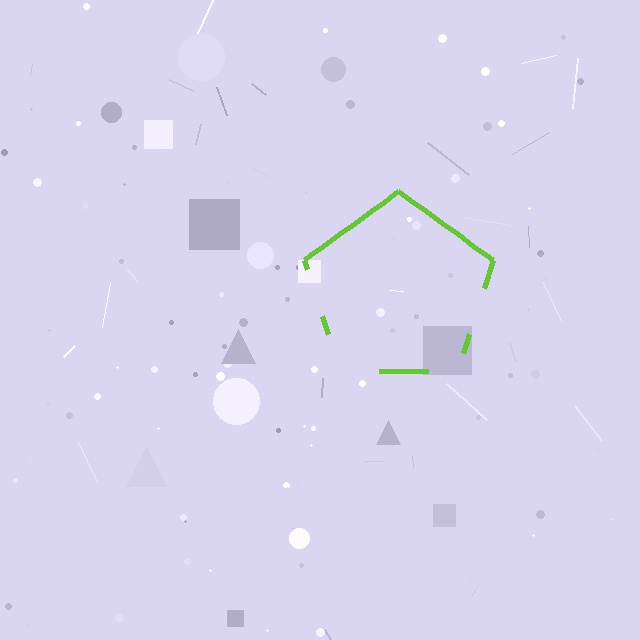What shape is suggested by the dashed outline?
The dashed outline suggests a pentagon.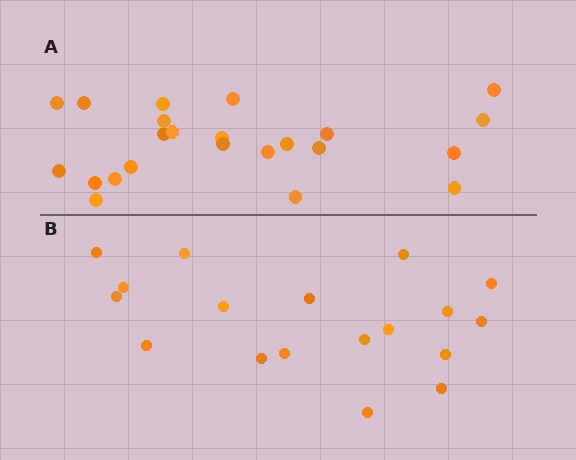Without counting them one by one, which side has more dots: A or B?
Region A (the top region) has more dots.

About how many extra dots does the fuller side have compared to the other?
Region A has about 5 more dots than region B.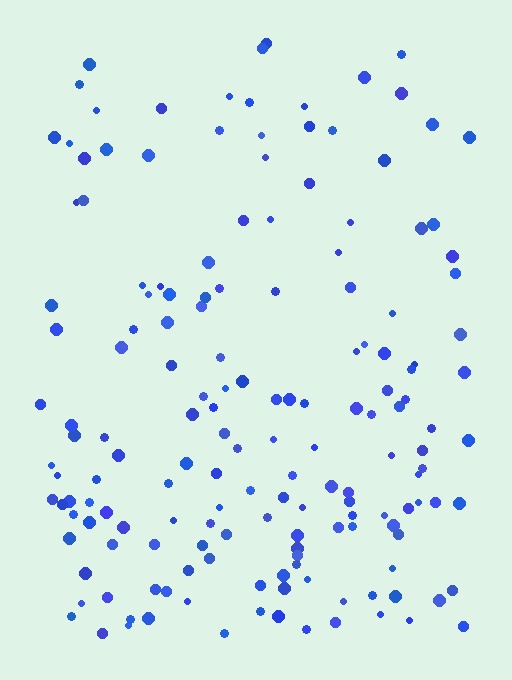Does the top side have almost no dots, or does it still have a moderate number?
Still a moderate number, just noticeably fewer than the bottom.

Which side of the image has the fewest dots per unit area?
The top.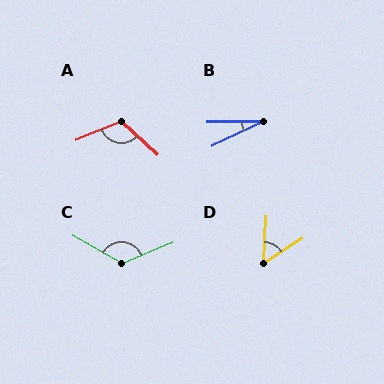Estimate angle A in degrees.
Approximately 115 degrees.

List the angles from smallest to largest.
B (25°), D (54°), A (115°), C (127°).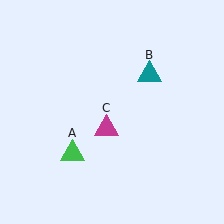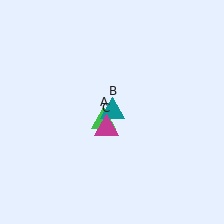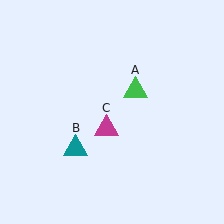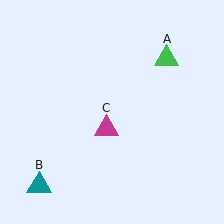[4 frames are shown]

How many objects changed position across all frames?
2 objects changed position: green triangle (object A), teal triangle (object B).